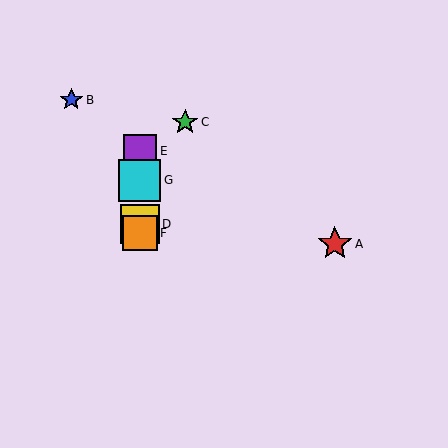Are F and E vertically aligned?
Yes, both are at x≈140.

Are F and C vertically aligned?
No, F is at x≈140 and C is at x≈185.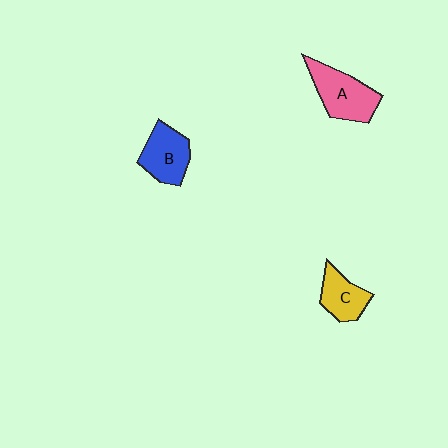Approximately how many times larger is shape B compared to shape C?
Approximately 1.2 times.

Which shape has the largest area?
Shape A (pink).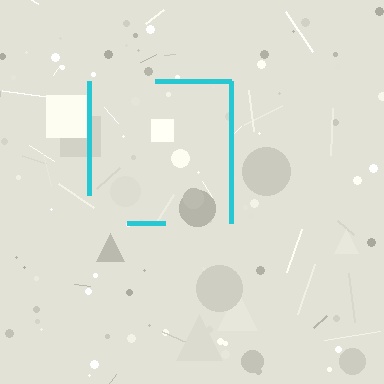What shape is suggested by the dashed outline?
The dashed outline suggests a square.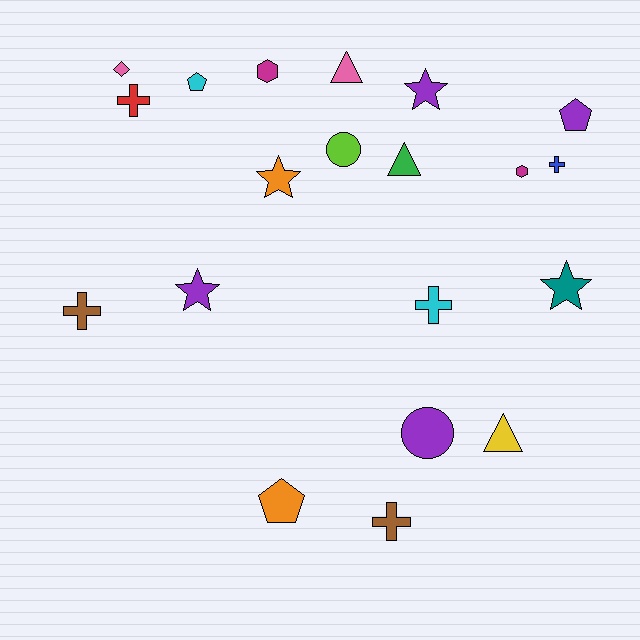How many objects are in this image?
There are 20 objects.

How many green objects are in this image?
There is 1 green object.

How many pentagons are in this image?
There are 3 pentagons.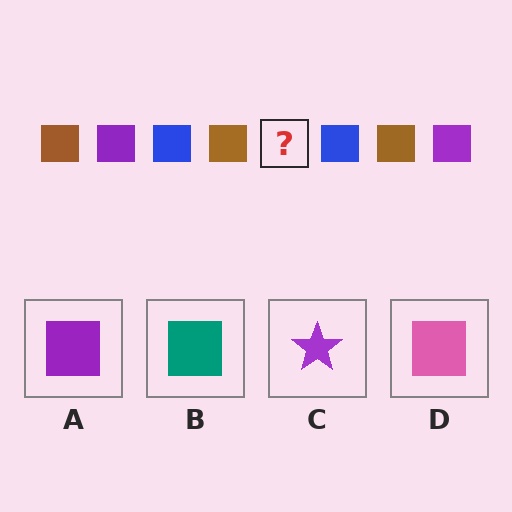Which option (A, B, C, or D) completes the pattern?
A.